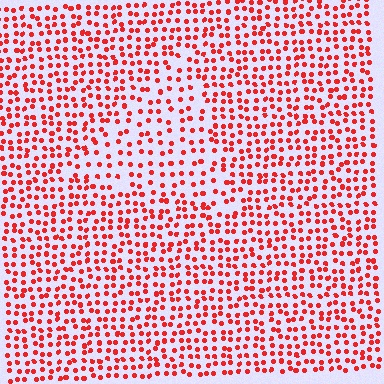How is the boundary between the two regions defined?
The boundary is defined by a change in element density (approximately 1.6x ratio). All elements are the same color, size, and shape.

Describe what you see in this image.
The image contains small red elements arranged at two different densities. A triangle-shaped region is visible where the elements are less densely packed than the surrounding area.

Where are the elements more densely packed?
The elements are more densely packed outside the triangle boundary.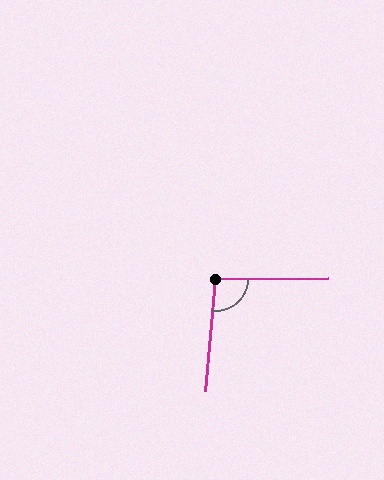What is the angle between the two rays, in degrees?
Approximately 96 degrees.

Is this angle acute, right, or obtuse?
It is obtuse.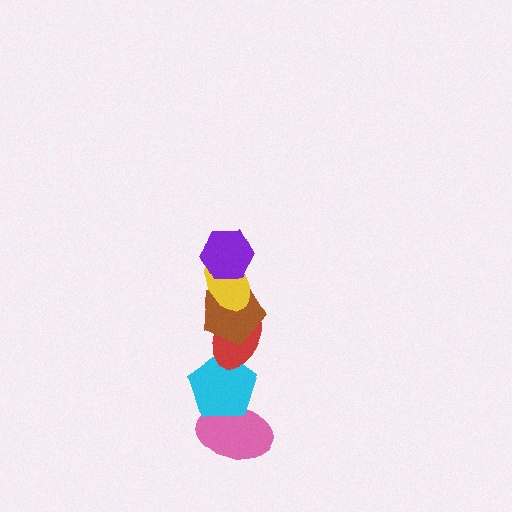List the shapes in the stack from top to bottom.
From top to bottom: the purple hexagon, the yellow ellipse, the brown pentagon, the red ellipse, the cyan pentagon, the pink ellipse.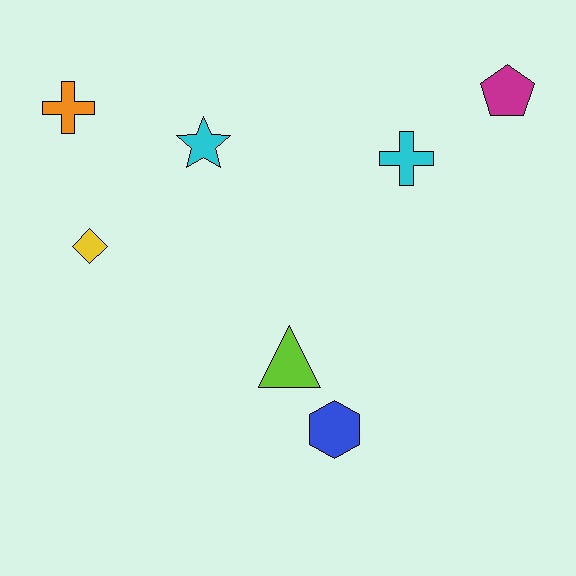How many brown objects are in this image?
There are no brown objects.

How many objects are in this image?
There are 7 objects.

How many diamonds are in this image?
There is 1 diamond.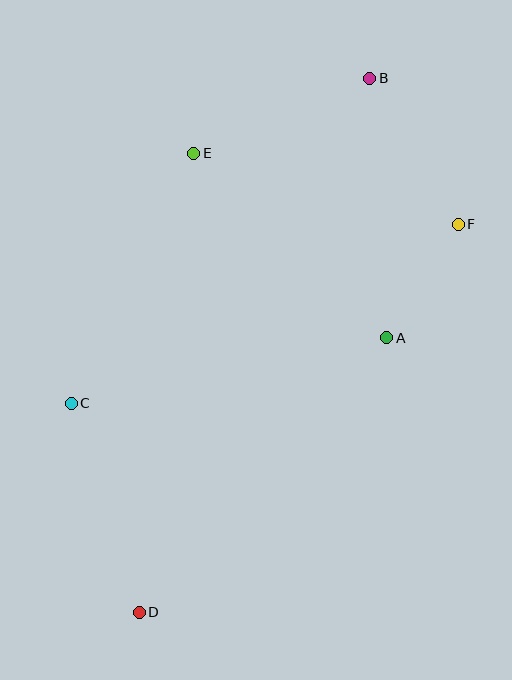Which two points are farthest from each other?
Points B and D are farthest from each other.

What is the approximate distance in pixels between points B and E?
The distance between B and E is approximately 192 pixels.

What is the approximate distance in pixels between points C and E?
The distance between C and E is approximately 278 pixels.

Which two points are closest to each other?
Points A and F are closest to each other.